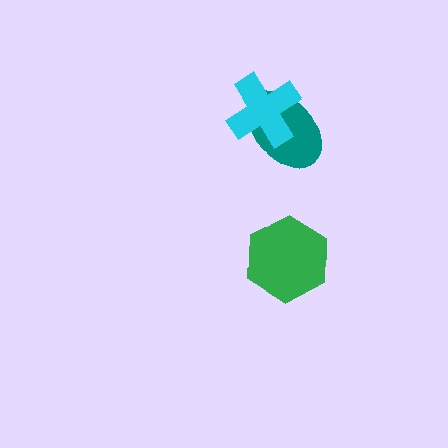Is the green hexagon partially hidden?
No, no other shape covers it.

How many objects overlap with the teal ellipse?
1 object overlaps with the teal ellipse.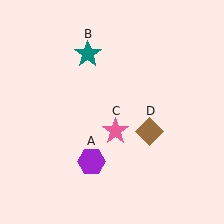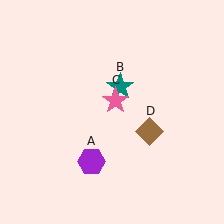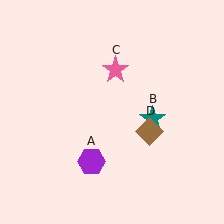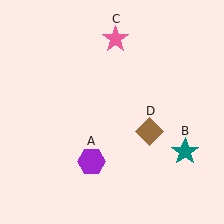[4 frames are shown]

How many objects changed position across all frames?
2 objects changed position: teal star (object B), pink star (object C).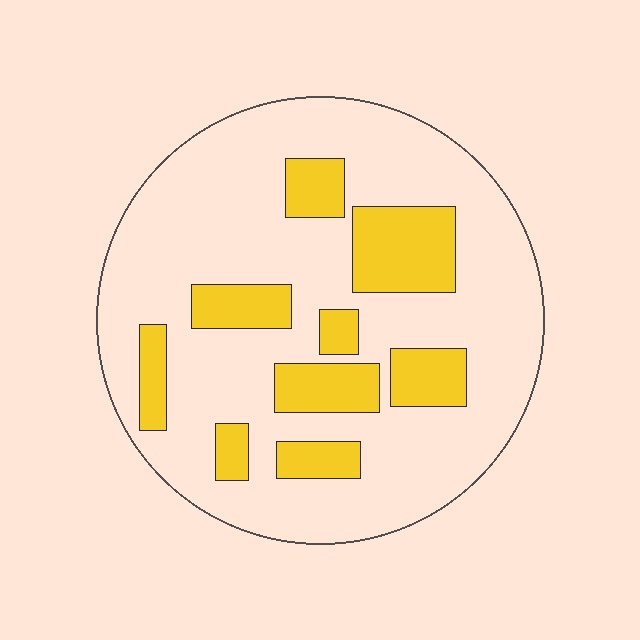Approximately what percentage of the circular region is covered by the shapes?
Approximately 25%.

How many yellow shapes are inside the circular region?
9.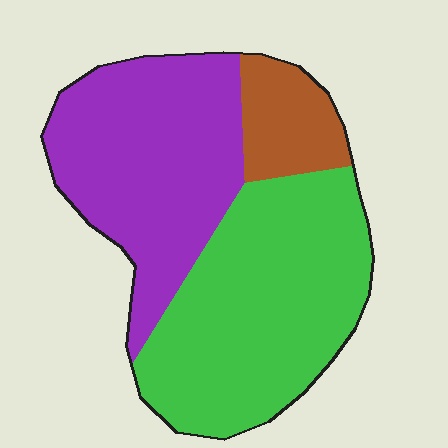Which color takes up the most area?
Green, at roughly 45%.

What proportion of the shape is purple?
Purple covers 41% of the shape.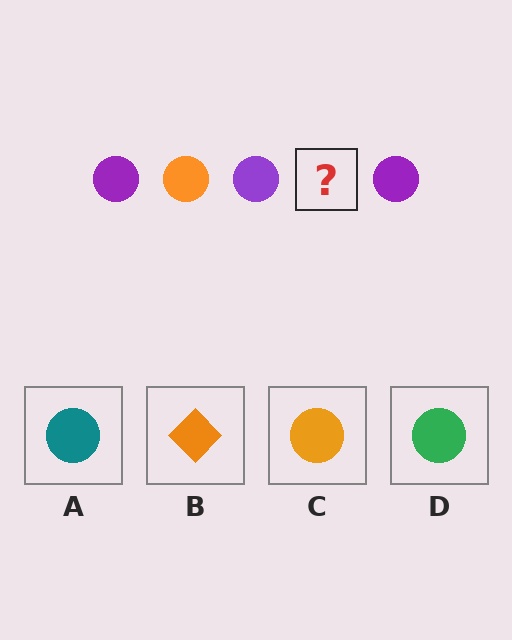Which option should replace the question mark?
Option C.